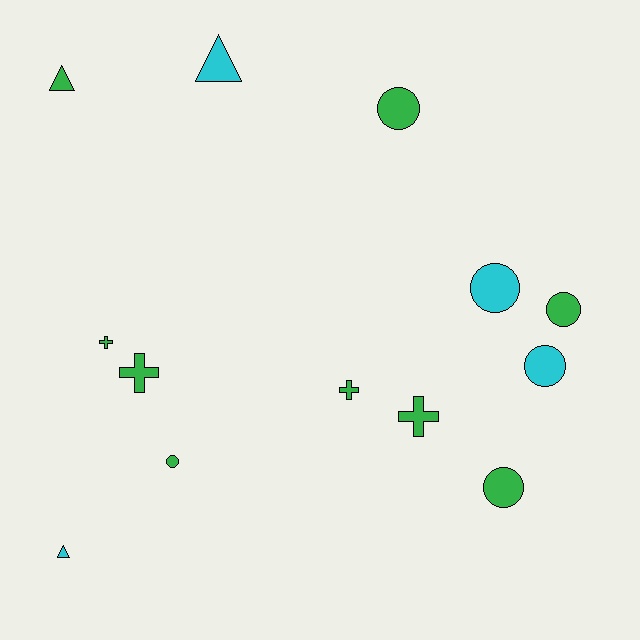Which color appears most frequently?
Green, with 9 objects.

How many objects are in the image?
There are 13 objects.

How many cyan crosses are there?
There are no cyan crosses.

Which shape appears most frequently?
Circle, with 6 objects.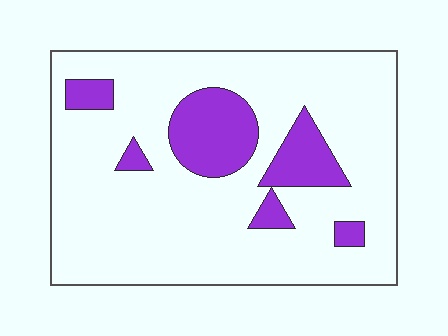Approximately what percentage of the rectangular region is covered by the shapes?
Approximately 20%.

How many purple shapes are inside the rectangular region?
6.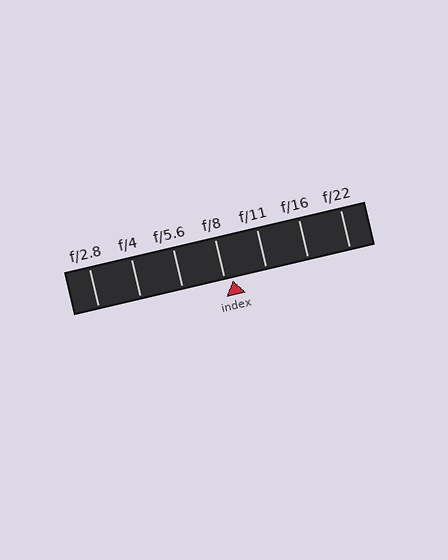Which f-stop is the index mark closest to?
The index mark is closest to f/8.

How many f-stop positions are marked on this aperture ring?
There are 7 f-stop positions marked.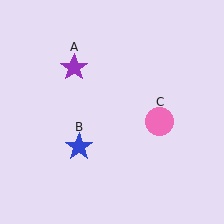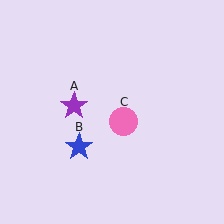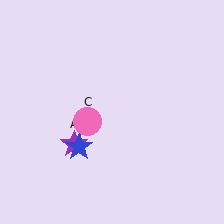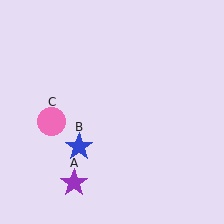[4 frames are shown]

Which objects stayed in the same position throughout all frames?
Blue star (object B) remained stationary.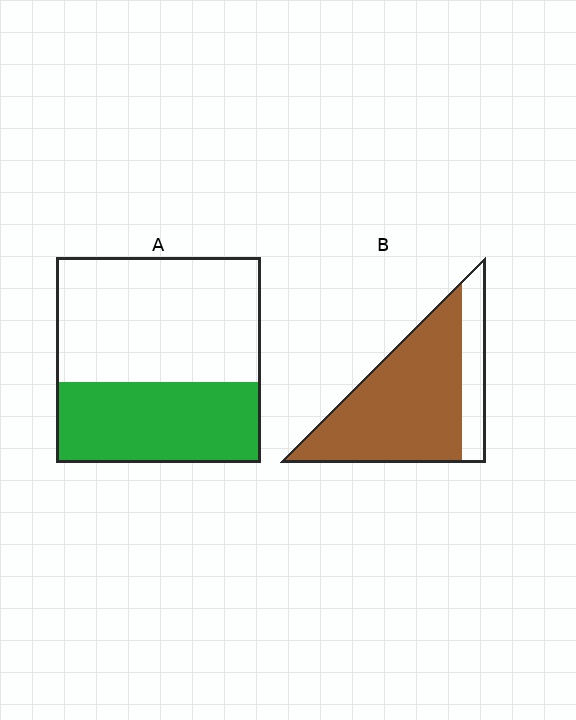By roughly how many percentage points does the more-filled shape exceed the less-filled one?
By roughly 40 percentage points (B over A).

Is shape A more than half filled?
No.